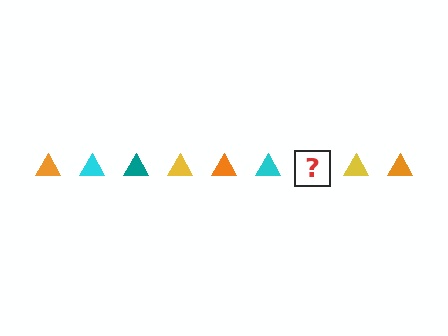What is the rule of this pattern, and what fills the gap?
The rule is that the pattern cycles through orange, cyan, teal, yellow triangles. The gap should be filled with a teal triangle.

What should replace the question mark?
The question mark should be replaced with a teal triangle.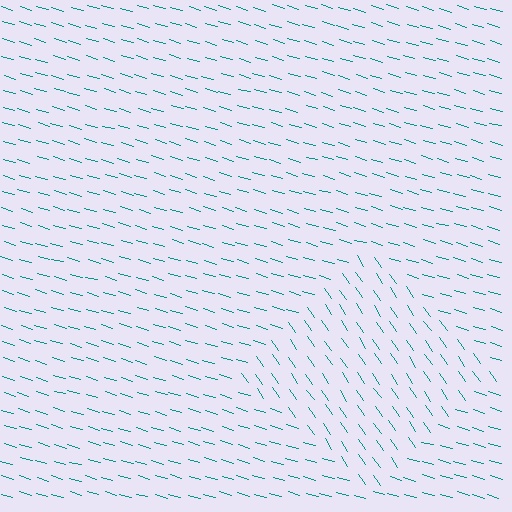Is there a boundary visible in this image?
Yes, there is a texture boundary formed by a change in line orientation.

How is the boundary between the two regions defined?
The boundary is defined purely by a change in line orientation (approximately 39 degrees difference). All lines are the same color and thickness.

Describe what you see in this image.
The image is filled with small teal line segments. A diamond region in the image has lines oriented differently from the surrounding lines, creating a visible texture boundary.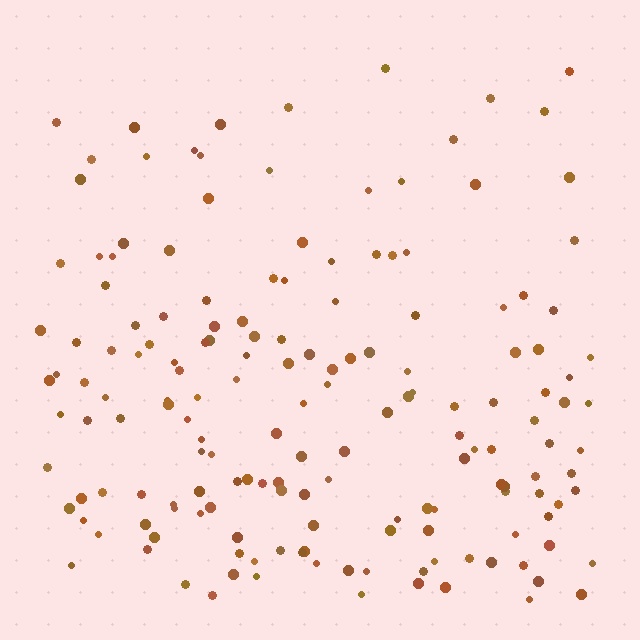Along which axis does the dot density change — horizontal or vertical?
Vertical.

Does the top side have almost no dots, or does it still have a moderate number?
Still a moderate number, just noticeably fewer than the bottom.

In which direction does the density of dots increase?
From top to bottom, with the bottom side densest.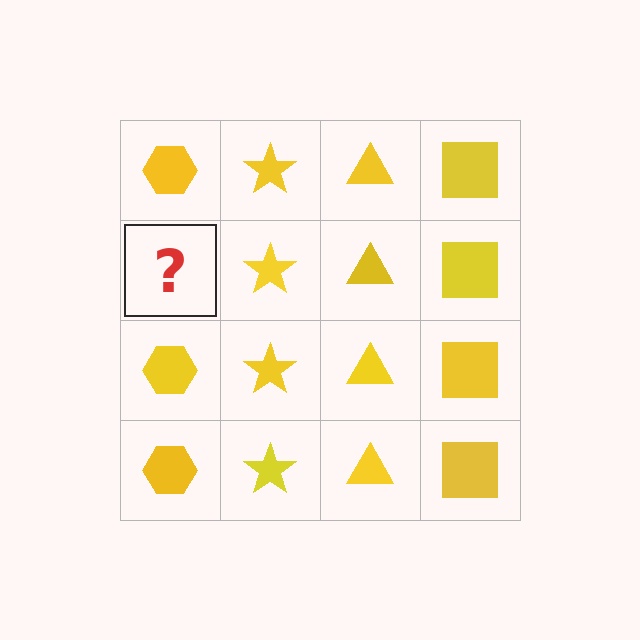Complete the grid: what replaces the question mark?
The question mark should be replaced with a yellow hexagon.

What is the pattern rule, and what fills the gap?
The rule is that each column has a consistent shape. The gap should be filled with a yellow hexagon.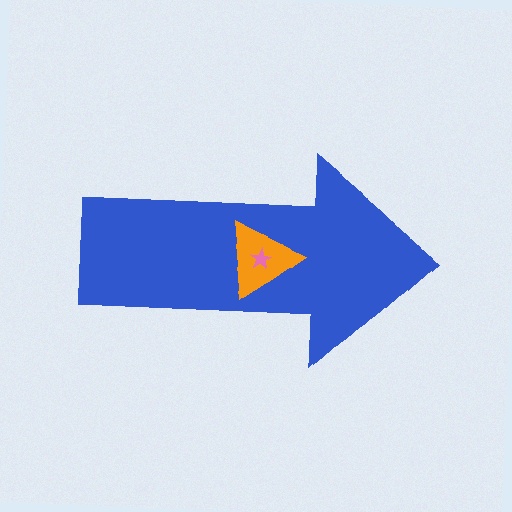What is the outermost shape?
The blue arrow.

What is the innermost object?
The pink star.